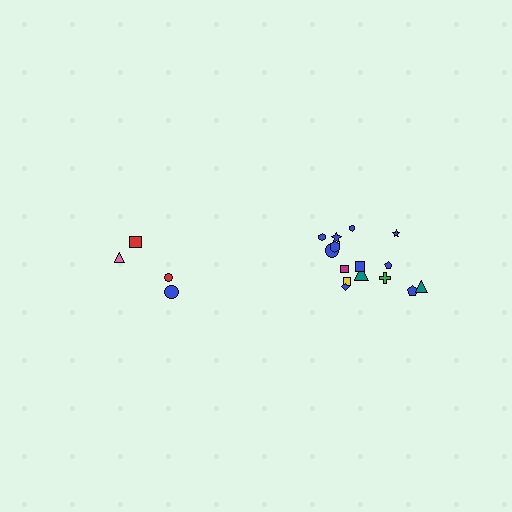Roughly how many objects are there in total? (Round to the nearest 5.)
Roughly 20 objects in total.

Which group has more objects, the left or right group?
The right group.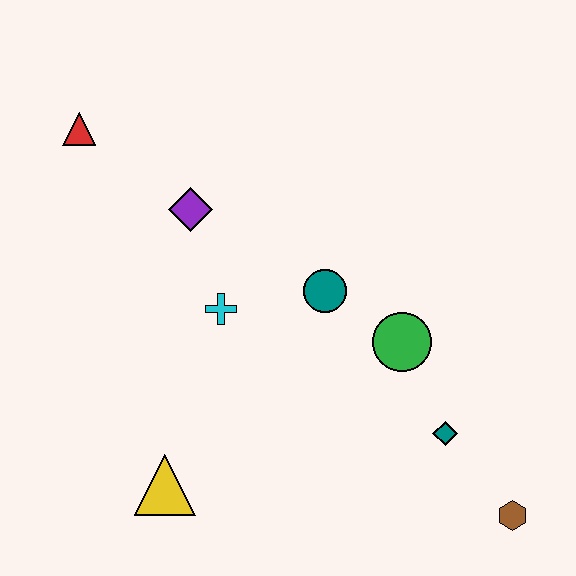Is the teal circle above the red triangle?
No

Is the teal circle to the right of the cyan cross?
Yes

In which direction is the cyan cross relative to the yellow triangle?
The cyan cross is above the yellow triangle.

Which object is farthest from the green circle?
The red triangle is farthest from the green circle.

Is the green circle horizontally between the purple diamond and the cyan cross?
No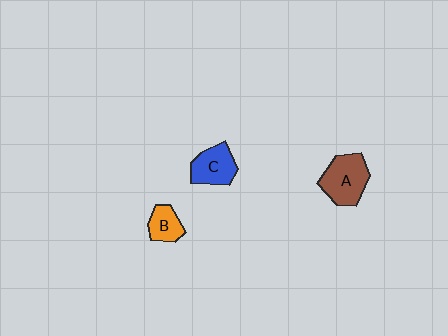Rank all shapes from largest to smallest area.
From largest to smallest: A (brown), C (blue), B (orange).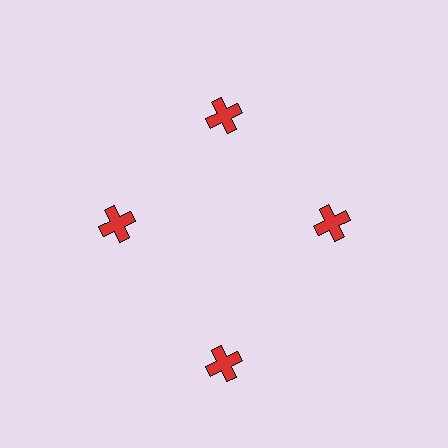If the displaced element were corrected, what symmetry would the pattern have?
It would have 4-fold rotational symmetry — the pattern would map onto itself every 90 degrees.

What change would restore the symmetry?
The symmetry would be restored by moving it inward, back onto the ring so that all 4 crosses sit at equal angles and equal distance from the center.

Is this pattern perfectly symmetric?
No. The 4 red crosses are arranged in a ring, but one element near the 6 o'clock position is pushed outward from the center, breaking the 4-fold rotational symmetry.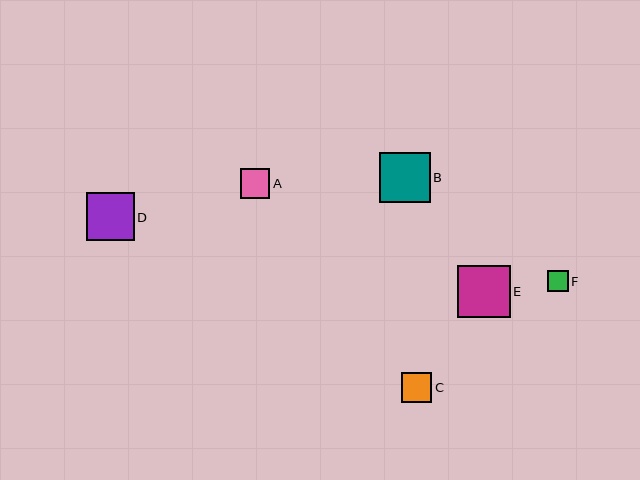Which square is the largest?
Square E is the largest with a size of approximately 52 pixels.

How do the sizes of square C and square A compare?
Square C and square A are approximately the same size.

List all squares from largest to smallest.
From largest to smallest: E, B, D, C, A, F.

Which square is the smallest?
Square F is the smallest with a size of approximately 20 pixels.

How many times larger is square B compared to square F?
Square B is approximately 2.5 times the size of square F.